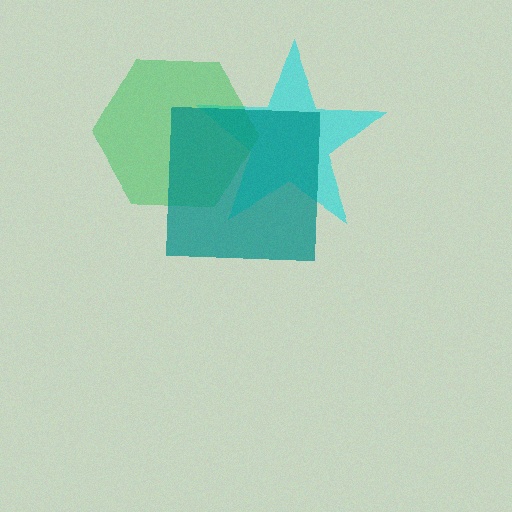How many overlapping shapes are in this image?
There are 3 overlapping shapes in the image.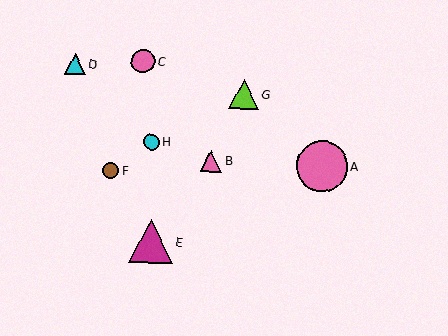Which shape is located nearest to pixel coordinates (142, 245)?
The magenta triangle (labeled E) at (151, 241) is nearest to that location.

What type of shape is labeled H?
Shape H is a cyan circle.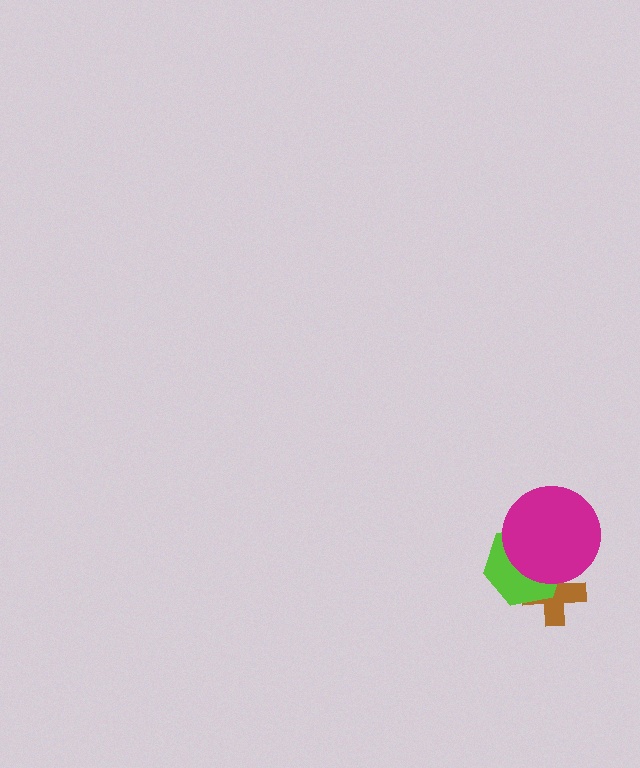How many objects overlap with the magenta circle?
2 objects overlap with the magenta circle.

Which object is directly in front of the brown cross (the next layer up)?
The lime hexagon is directly in front of the brown cross.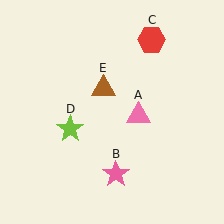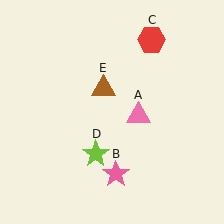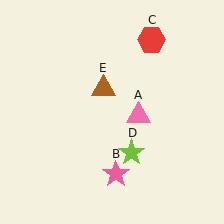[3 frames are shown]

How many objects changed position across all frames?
1 object changed position: lime star (object D).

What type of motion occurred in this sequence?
The lime star (object D) rotated counterclockwise around the center of the scene.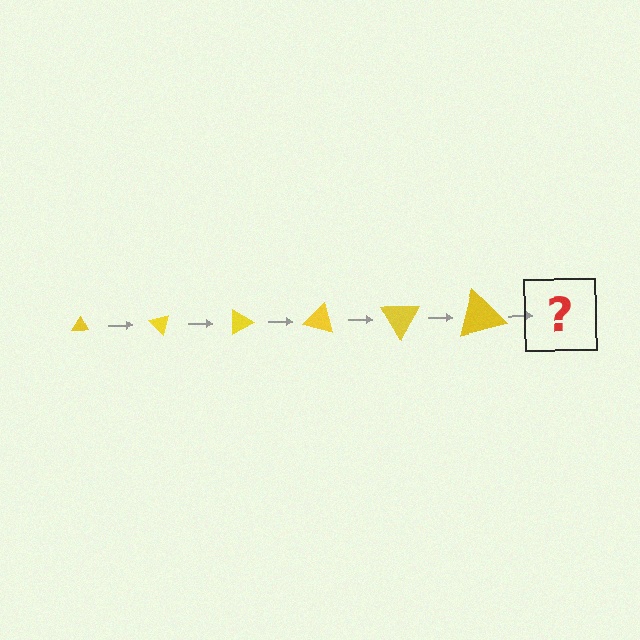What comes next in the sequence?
The next element should be a triangle, larger than the previous one and rotated 270 degrees from the start.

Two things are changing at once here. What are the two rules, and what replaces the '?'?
The two rules are that the triangle grows larger each step and it rotates 45 degrees each step. The '?' should be a triangle, larger than the previous one and rotated 270 degrees from the start.